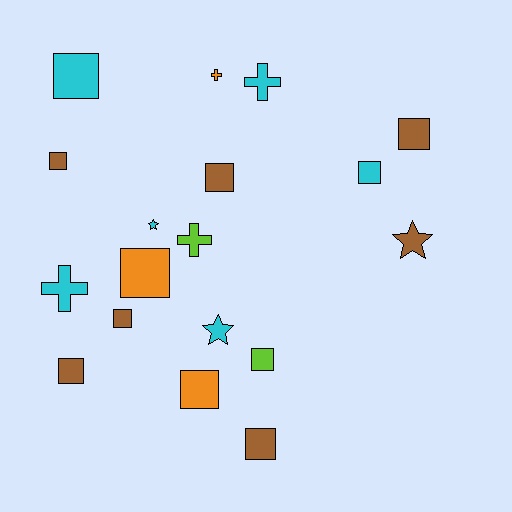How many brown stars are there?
There is 1 brown star.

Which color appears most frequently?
Brown, with 7 objects.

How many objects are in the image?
There are 18 objects.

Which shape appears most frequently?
Square, with 11 objects.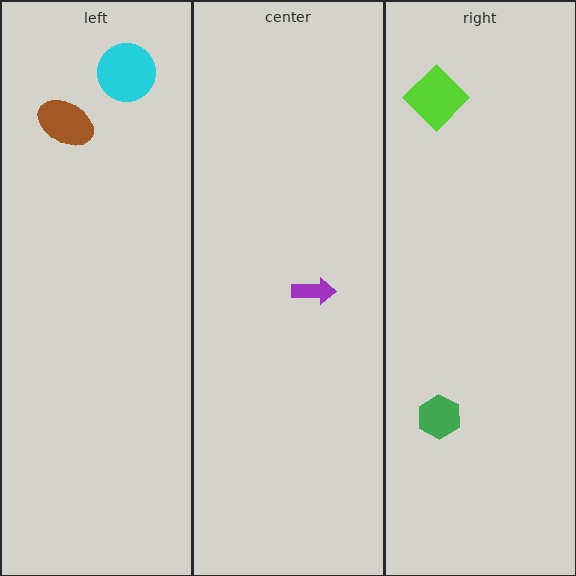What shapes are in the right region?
The green hexagon, the lime diamond.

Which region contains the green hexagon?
The right region.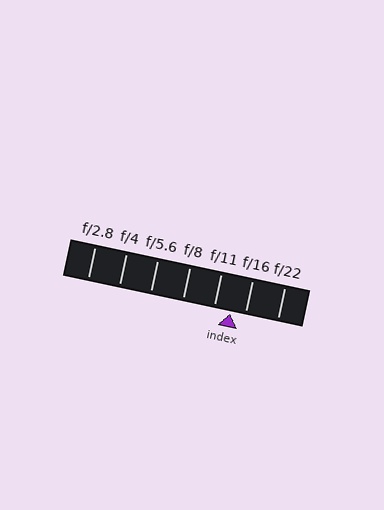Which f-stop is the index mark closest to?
The index mark is closest to f/16.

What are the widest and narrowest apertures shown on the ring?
The widest aperture shown is f/2.8 and the narrowest is f/22.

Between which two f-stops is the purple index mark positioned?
The index mark is between f/11 and f/16.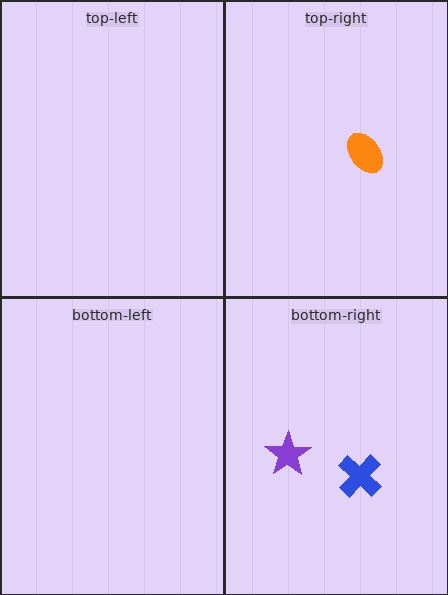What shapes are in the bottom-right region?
The purple star, the blue cross.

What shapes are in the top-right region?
The orange ellipse.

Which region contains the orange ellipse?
The top-right region.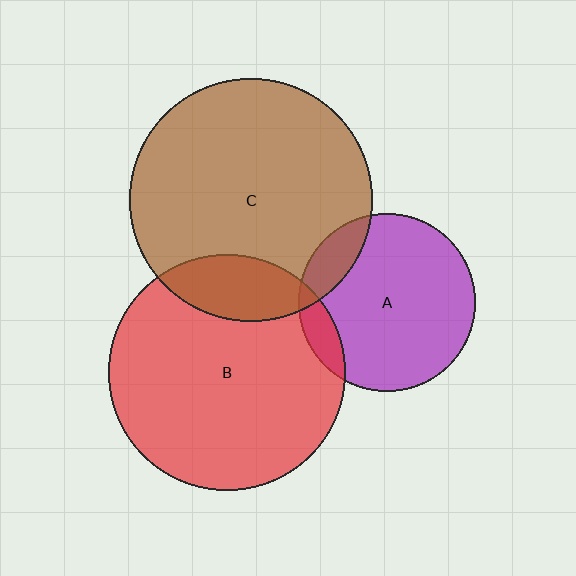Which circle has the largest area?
Circle C (brown).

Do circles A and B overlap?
Yes.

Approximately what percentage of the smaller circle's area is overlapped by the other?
Approximately 10%.